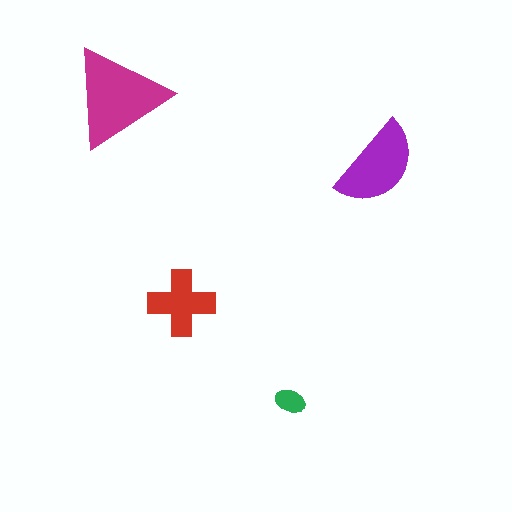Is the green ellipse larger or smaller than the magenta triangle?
Smaller.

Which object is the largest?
The magenta triangle.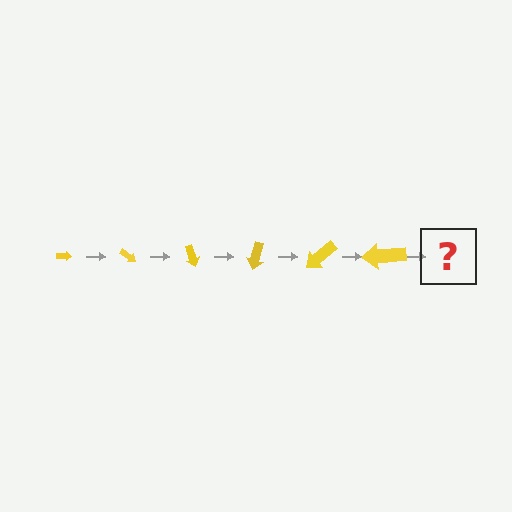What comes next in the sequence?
The next element should be an arrow, larger than the previous one and rotated 210 degrees from the start.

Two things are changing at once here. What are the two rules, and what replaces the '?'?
The two rules are that the arrow grows larger each step and it rotates 35 degrees each step. The '?' should be an arrow, larger than the previous one and rotated 210 degrees from the start.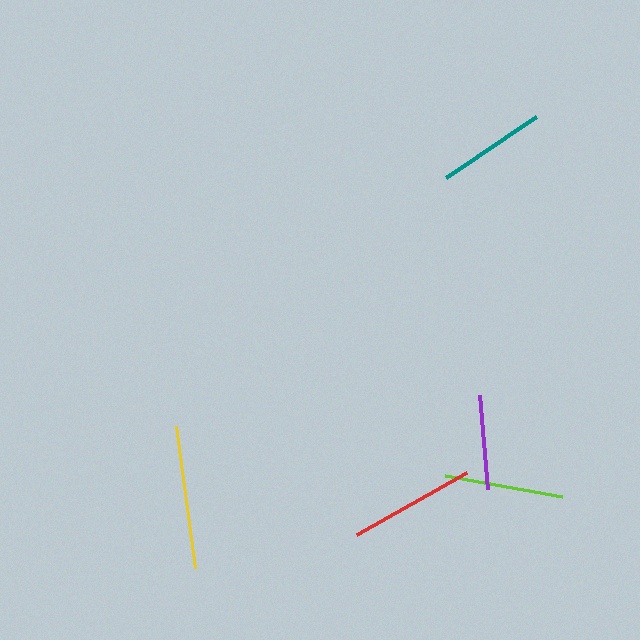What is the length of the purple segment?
The purple segment is approximately 94 pixels long.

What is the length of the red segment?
The red segment is approximately 127 pixels long.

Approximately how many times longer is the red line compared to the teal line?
The red line is approximately 1.2 times the length of the teal line.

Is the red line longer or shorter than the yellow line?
The yellow line is longer than the red line.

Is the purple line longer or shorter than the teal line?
The teal line is longer than the purple line.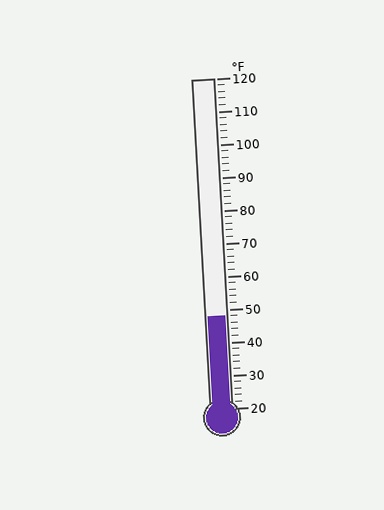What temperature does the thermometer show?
The thermometer shows approximately 48°F.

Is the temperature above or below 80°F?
The temperature is below 80°F.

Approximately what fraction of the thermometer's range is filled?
The thermometer is filled to approximately 30% of its range.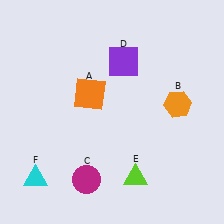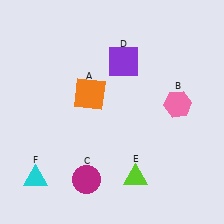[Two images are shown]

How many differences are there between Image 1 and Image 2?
There is 1 difference between the two images.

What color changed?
The hexagon (B) changed from orange in Image 1 to pink in Image 2.